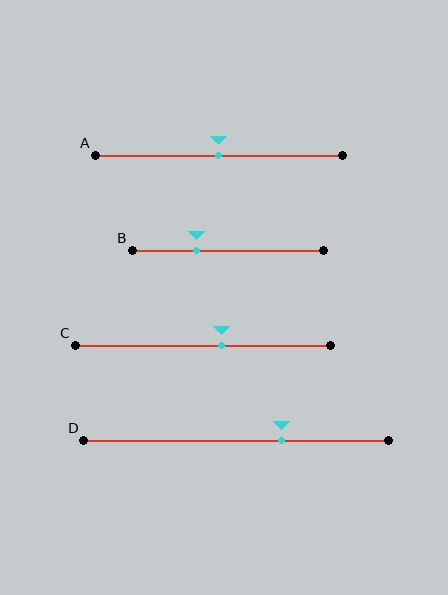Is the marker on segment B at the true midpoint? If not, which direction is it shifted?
No, the marker on segment B is shifted to the left by about 16% of the segment length.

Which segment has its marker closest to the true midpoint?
Segment A has its marker closest to the true midpoint.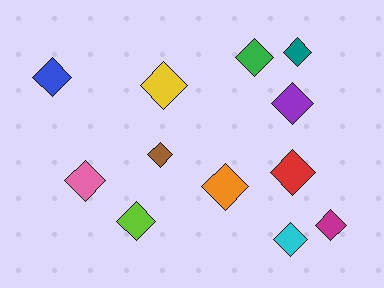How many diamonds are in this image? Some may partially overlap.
There are 12 diamonds.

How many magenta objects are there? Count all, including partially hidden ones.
There is 1 magenta object.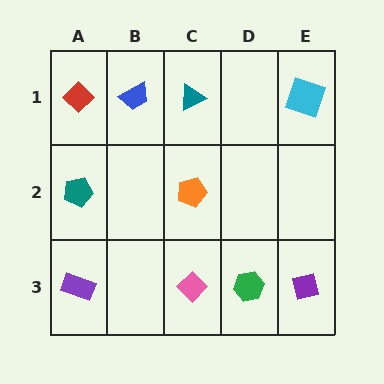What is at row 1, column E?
A cyan square.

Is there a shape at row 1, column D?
No, that cell is empty.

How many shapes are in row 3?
4 shapes.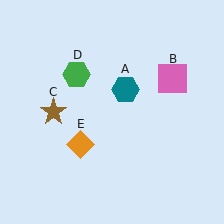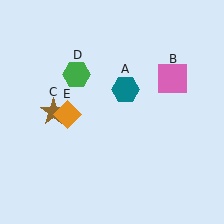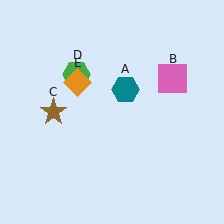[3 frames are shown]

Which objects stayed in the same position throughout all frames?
Teal hexagon (object A) and pink square (object B) and brown star (object C) and green hexagon (object D) remained stationary.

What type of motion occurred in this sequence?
The orange diamond (object E) rotated clockwise around the center of the scene.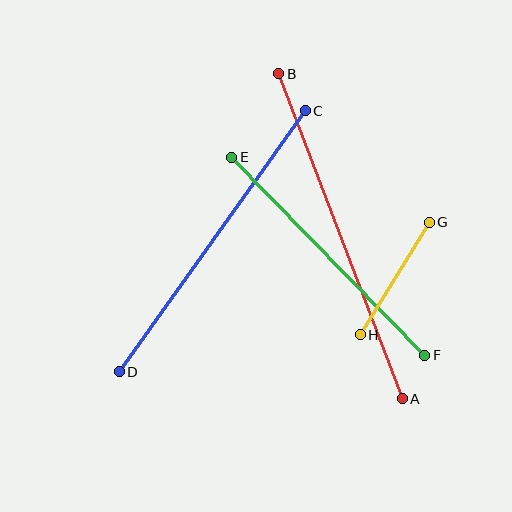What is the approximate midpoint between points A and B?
The midpoint is at approximately (340, 236) pixels.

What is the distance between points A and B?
The distance is approximately 348 pixels.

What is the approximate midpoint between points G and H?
The midpoint is at approximately (395, 279) pixels.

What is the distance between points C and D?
The distance is approximately 321 pixels.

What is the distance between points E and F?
The distance is approximately 277 pixels.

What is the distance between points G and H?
The distance is approximately 132 pixels.